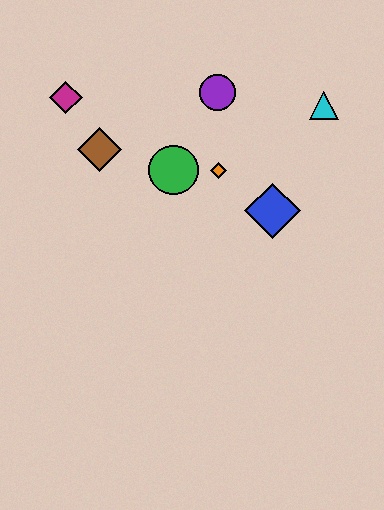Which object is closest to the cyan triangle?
The purple circle is closest to the cyan triangle.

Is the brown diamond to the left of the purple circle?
Yes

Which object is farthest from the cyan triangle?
The magenta diamond is farthest from the cyan triangle.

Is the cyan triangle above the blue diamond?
Yes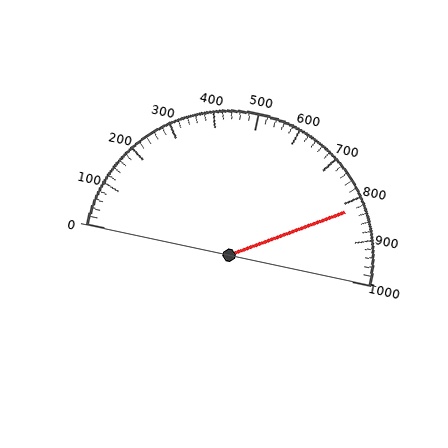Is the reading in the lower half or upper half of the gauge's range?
The reading is in the upper half of the range (0 to 1000).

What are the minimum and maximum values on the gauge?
The gauge ranges from 0 to 1000.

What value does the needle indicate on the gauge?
The needle indicates approximately 820.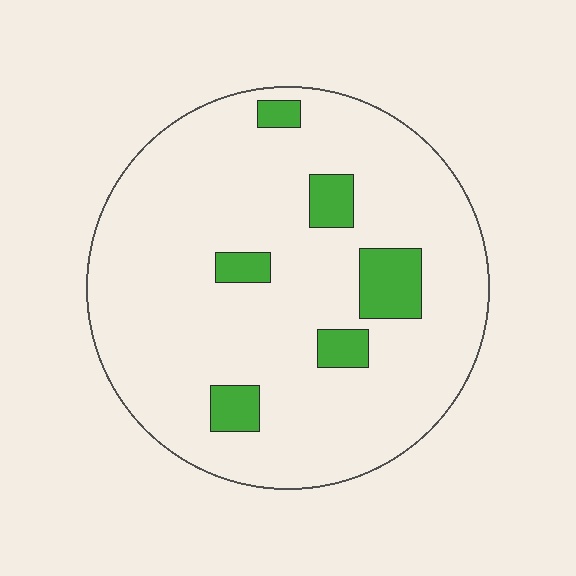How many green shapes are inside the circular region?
6.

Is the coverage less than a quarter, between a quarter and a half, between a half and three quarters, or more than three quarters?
Less than a quarter.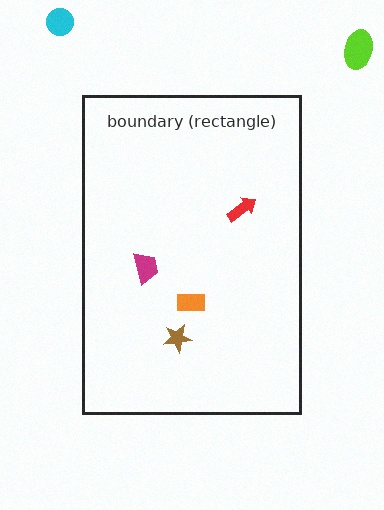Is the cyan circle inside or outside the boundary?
Outside.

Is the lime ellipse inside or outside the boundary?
Outside.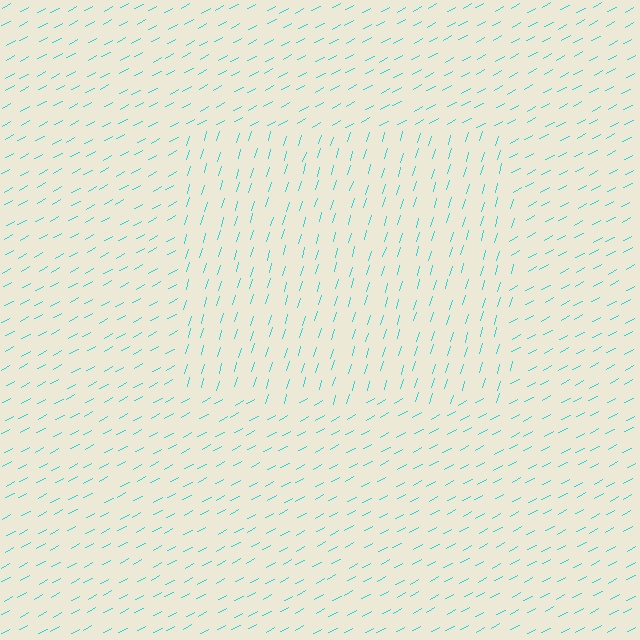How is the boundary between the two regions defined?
The boundary is defined purely by a change in line orientation (approximately 45 degrees difference). All lines are the same color and thickness.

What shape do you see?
I see a rectangle.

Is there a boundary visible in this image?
Yes, there is a texture boundary formed by a change in line orientation.